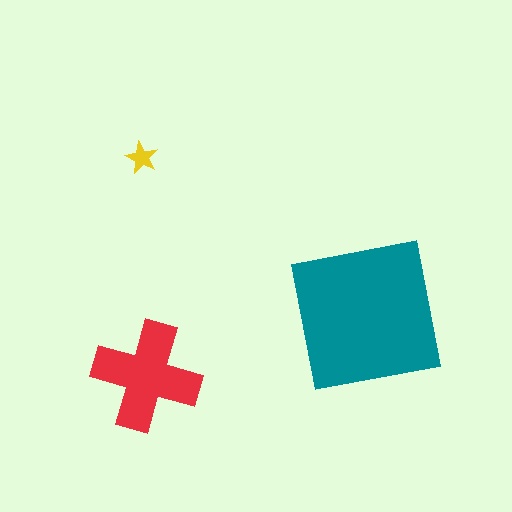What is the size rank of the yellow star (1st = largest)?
3rd.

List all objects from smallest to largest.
The yellow star, the red cross, the teal square.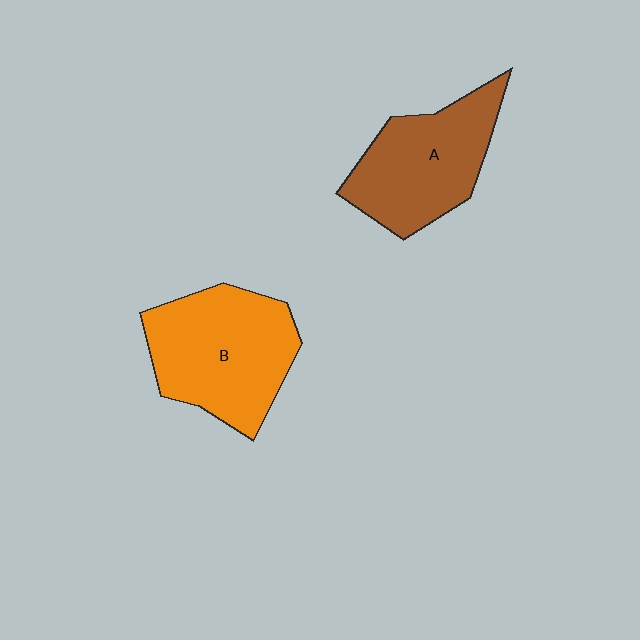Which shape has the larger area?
Shape B (orange).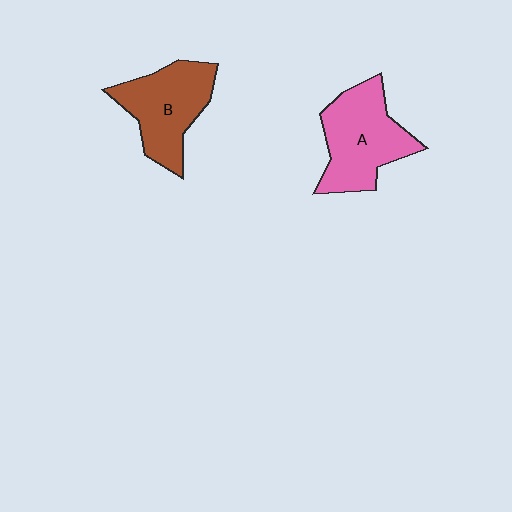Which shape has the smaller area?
Shape B (brown).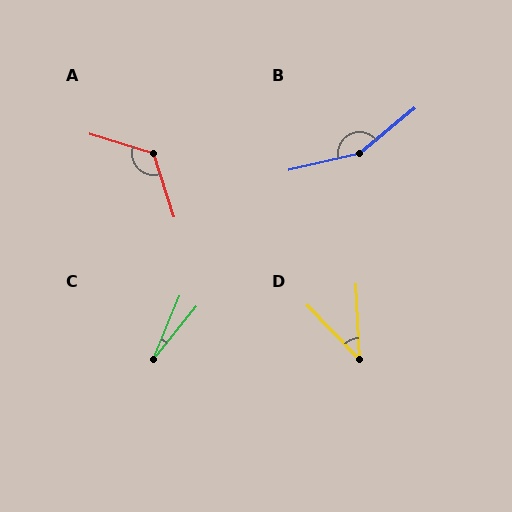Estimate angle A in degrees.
Approximately 125 degrees.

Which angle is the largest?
B, at approximately 154 degrees.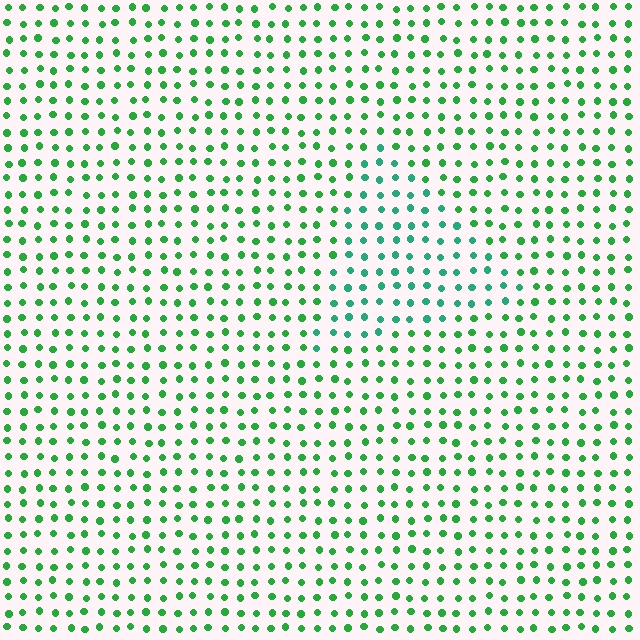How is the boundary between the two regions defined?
The boundary is defined purely by a slight shift in hue (about 28 degrees). Spacing, size, and orientation are identical on both sides.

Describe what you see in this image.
The image is filled with small green elements in a uniform arrangement. A triangle-shaped region is visible where the elements are tinted to a slightly different hue, forming a subtle color boundary.